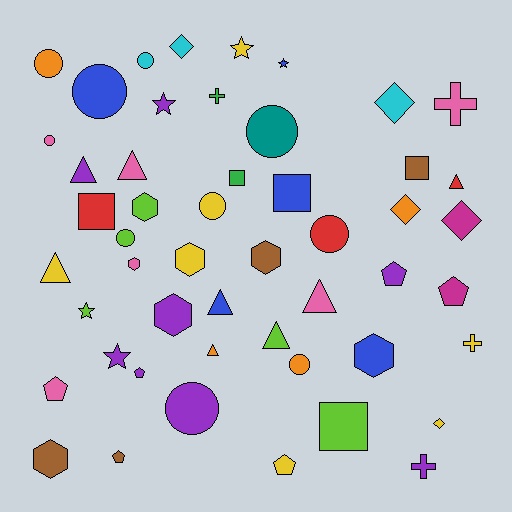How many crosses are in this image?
There are 4 crosses.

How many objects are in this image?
There are 50 objects.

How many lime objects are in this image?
There are 5 lime objects.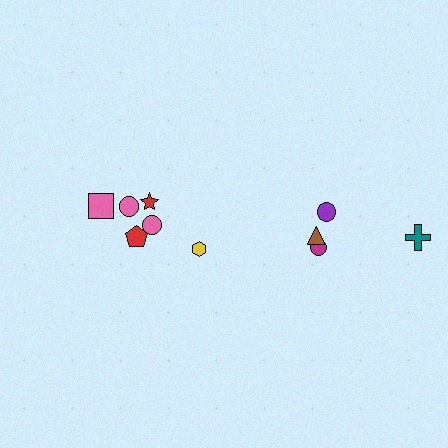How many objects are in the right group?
There are 4 objects.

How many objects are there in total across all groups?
There are 10 objects.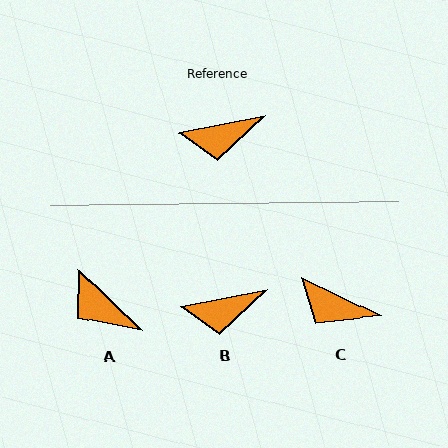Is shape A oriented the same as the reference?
No, it is off by about 54 degrees.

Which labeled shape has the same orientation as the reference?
B.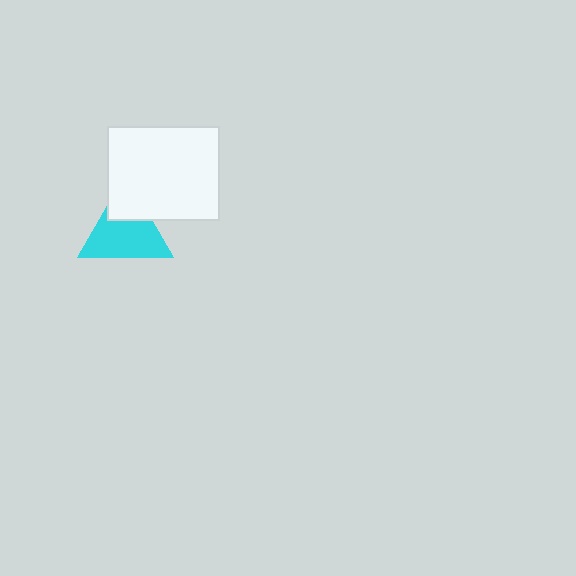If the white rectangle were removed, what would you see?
You would see the complete cyan triangle.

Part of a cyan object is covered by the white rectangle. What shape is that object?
It is a triangle.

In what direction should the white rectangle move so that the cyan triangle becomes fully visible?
The white rectangle should move up. That is the shortest direction to clear the overlap and leave the cyan triangle fully visible.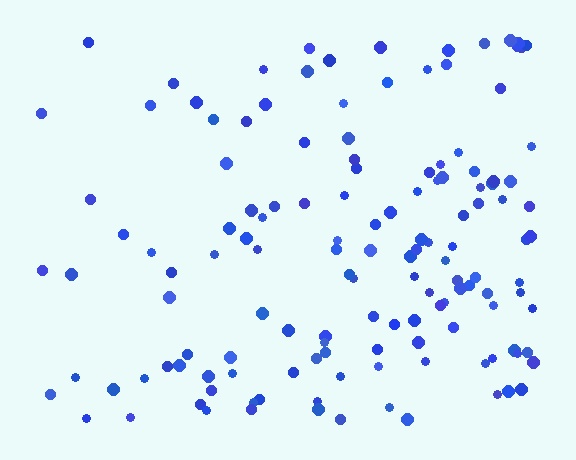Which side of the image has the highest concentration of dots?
The right.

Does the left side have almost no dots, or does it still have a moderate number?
Still a moderate number, just noticeably fewer than the right.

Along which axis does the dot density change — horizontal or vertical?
Horizontal.